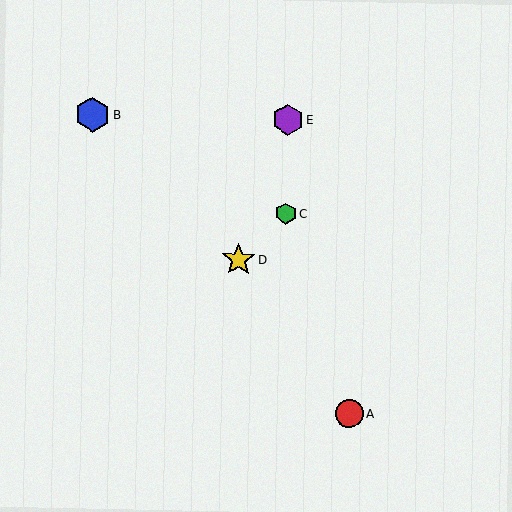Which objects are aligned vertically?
Objects C, E are aligned vertically.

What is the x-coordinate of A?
Object A is at x≈349.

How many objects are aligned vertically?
2 objects (C, E) are aligned vertically.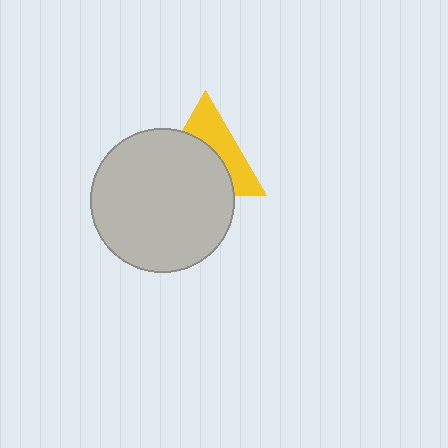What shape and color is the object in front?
The object in front is a light gray circle.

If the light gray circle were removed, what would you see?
You would see the complete yellow triangle.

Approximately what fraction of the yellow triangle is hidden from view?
Roughly 57% of the yellow triangle is hidden behind the light gray circle.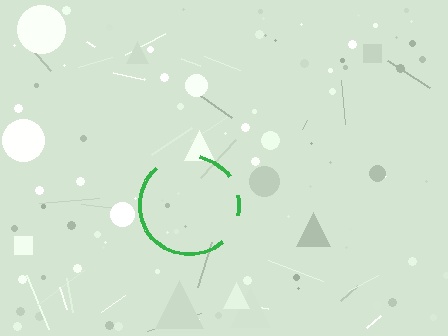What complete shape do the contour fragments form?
The contour fragments form a circle.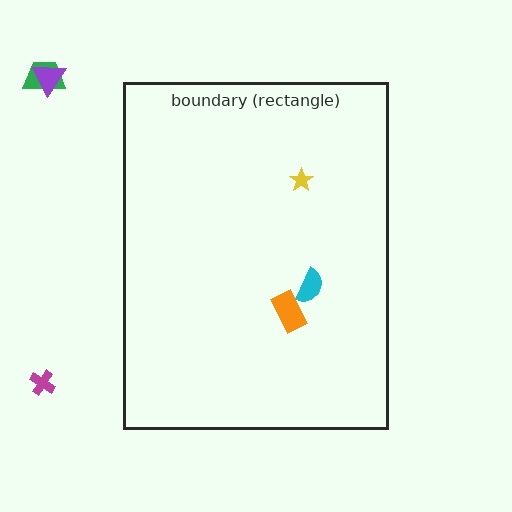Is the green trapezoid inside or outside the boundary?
Outside.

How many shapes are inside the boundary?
3 inside, 3 outside.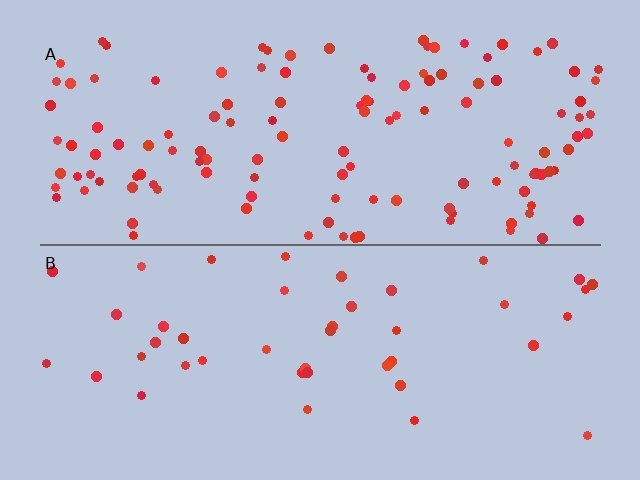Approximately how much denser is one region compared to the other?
Approximately 3.0× — region A over region B.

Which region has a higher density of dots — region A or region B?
A (the top).